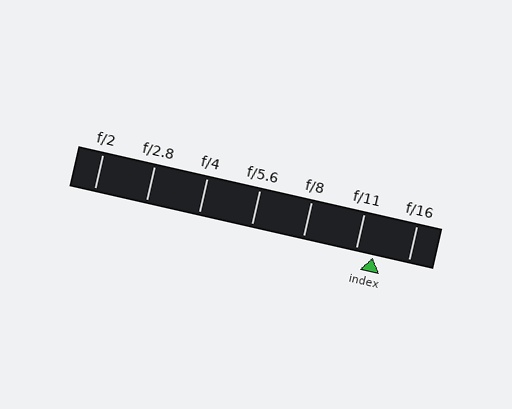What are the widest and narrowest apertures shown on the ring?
The widest aperture shown is f/2 and the narrowest is f/16.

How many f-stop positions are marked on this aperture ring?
There are 7 f-stop positions marked.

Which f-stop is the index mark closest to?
The index mark is closest to f/11.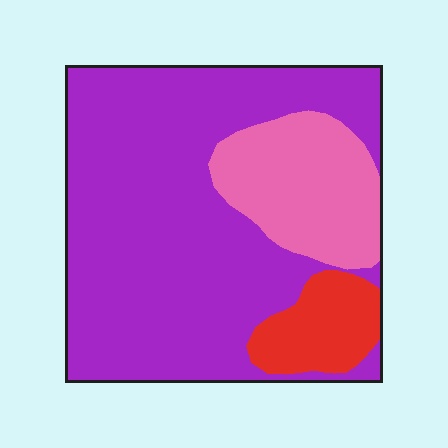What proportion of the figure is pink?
Pink takes up about one fifth (1/5) of the figure.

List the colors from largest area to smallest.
From largest to smallest: purple, pink, red.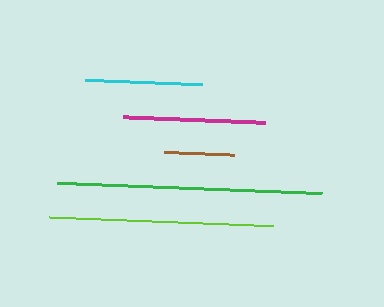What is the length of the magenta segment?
The magenta segment is approximately 142 pixels long.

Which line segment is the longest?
The green line is the longest at approximately 264 pixels.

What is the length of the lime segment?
The lime segment is approximately 224 pixels long.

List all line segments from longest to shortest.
From longest to shortest: green, lime, magenta, cyan, brown.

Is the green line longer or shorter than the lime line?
The green line is longer than the lime line.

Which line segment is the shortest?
The brown line is the shortest at approximately 70 pixels.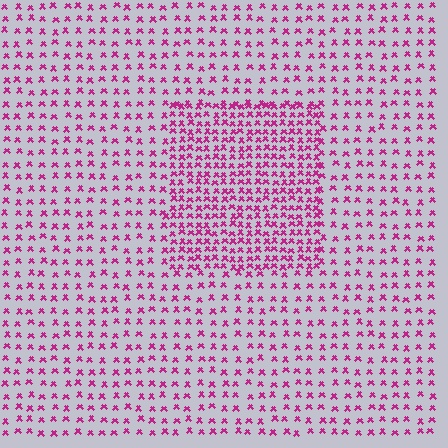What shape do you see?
I see a rectangle.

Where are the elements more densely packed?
The elements are more densely packed inside the rectangle boundary.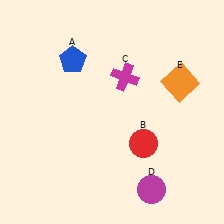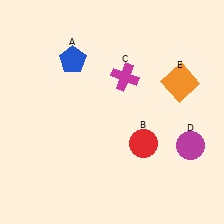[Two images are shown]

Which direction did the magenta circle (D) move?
The magenta circle (D) moved up.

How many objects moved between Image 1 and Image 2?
1 object moved between the two images.